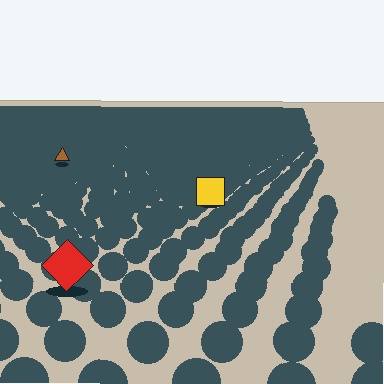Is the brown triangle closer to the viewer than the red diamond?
No. The red diamond is closer — you can tell from the texture gradient: the ground texture is coarser near it.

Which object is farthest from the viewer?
The brown triangle is farthest from the viewer. It appears smaller and the ground texture around it is denser.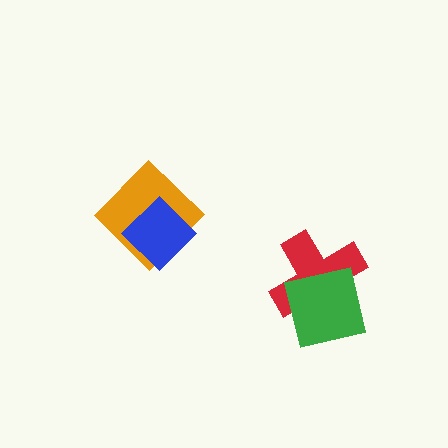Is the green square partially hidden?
No, no other shape covers it.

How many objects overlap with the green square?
1 object overlaps with the green square.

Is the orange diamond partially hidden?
Yes, it is partially covered by another shape.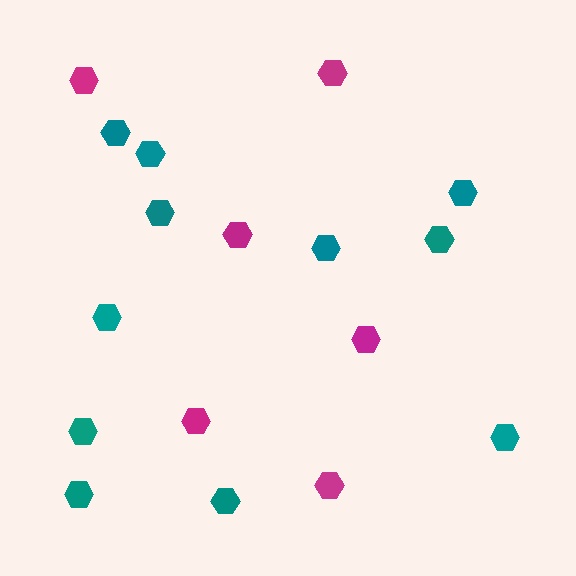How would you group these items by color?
There are 2 groups: one group of teal hexagons (11) and one group of magenta hexagons (6).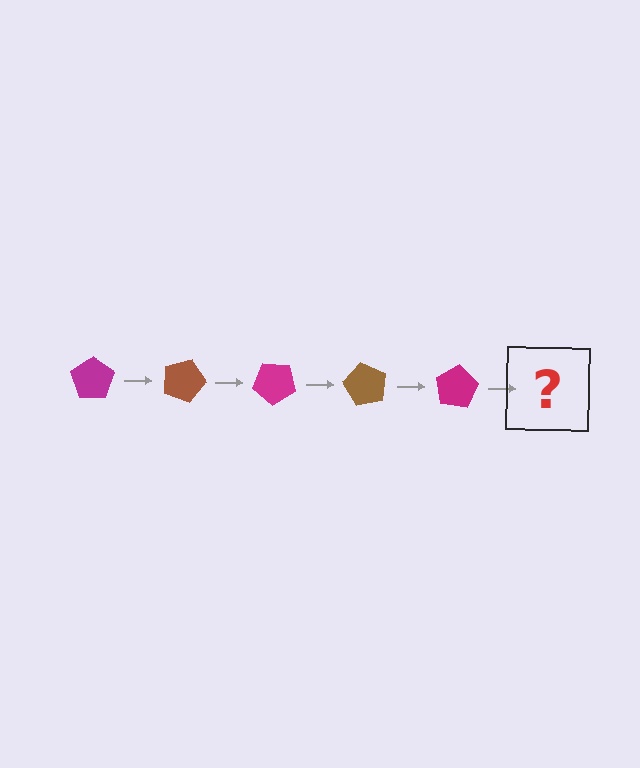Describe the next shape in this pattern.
It should be a brown pentagon, rotated 100 degrees from the start.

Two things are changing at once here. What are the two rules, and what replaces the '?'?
The two rules are that it rotates 20 degrees each step and the color cycles through magenta and brown. The '?' should be a brown pentagon, rotated 100 degrees from the start.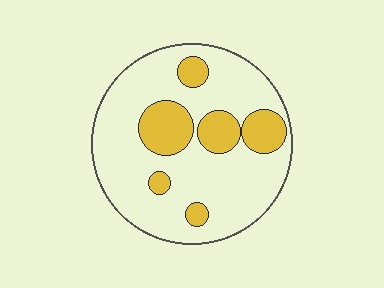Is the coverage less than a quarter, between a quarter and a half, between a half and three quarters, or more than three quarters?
Less than a quarter.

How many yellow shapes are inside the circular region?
6.